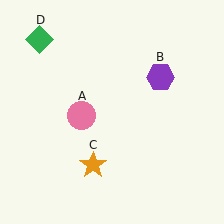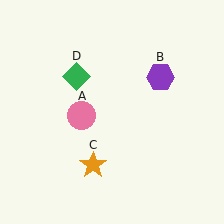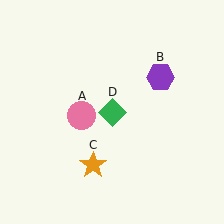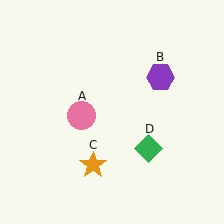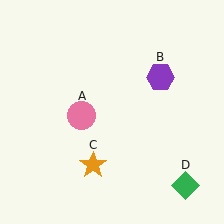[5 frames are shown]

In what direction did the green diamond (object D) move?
The green diamond (object D) moved down and to the right.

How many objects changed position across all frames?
1 object changed position: green diamond (object D).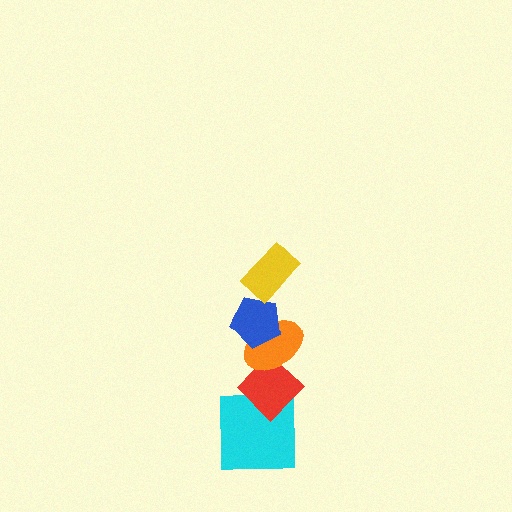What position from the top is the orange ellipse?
The orange ellipse is 3rd from the top.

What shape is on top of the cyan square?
The red diamond is on top of the cyan square.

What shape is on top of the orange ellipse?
The blue pentagon is on top of the orange ellipse.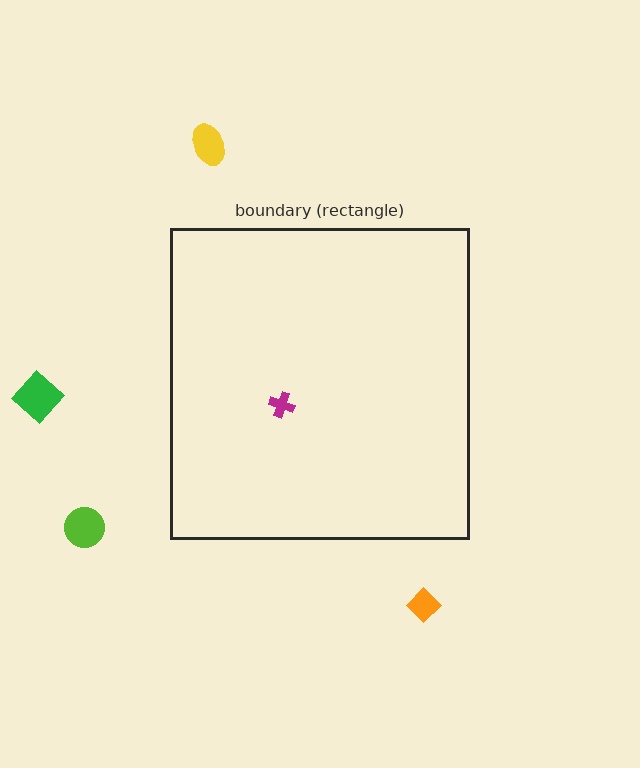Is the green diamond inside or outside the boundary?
Outside.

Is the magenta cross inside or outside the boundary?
Inside.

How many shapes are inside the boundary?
1 inside, 4 outside.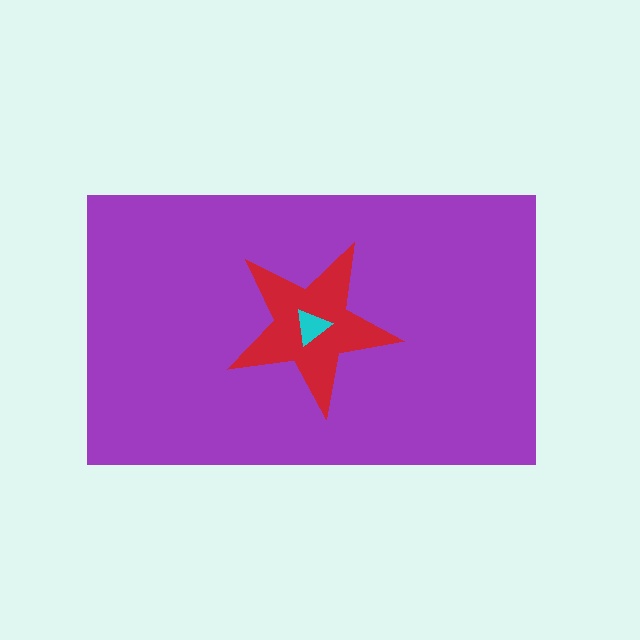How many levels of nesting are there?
3.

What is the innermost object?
The cyan triangle.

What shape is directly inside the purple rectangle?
The red star.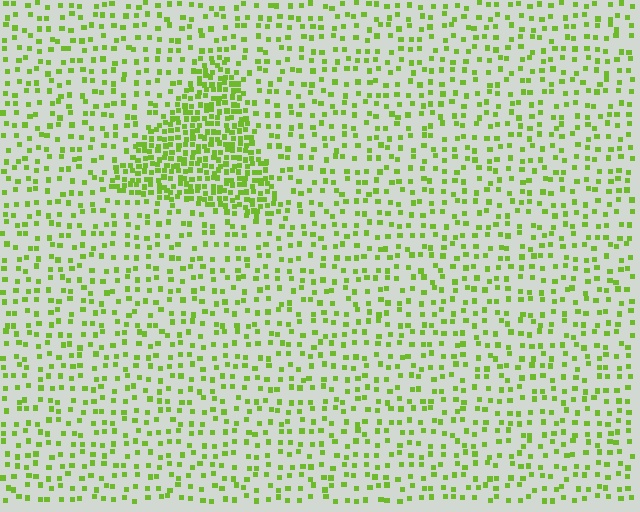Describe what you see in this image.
The image contains small lime elements arranged at two different densities. A triangle-shaped region is visible where the elements are more densely packed than the surrounding area.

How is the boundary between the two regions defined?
The boundary is defined by a change in element density (approximately 2.6x ratio). All elements are the same color, size, and shape.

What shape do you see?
I see a triangle.